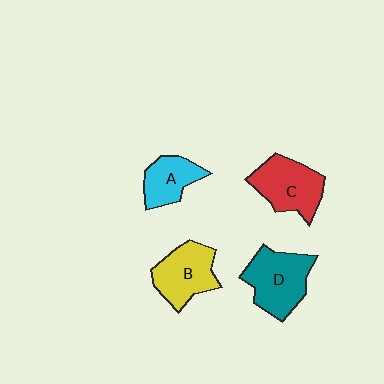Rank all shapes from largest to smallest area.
From largest to smallest: D (teal), C (red), B (yellow), A (cyan).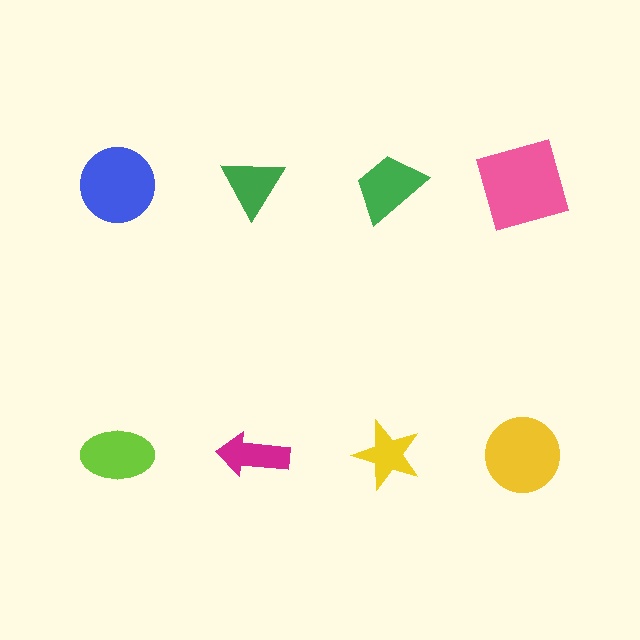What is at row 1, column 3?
A green trapezoid.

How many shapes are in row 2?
4 shapes.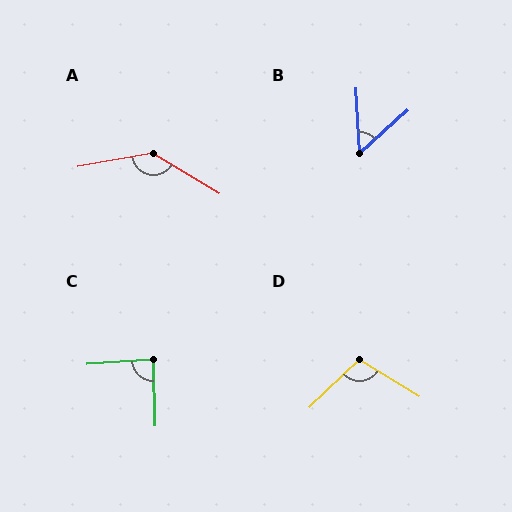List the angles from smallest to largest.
B (51°), C (88°), D (104°), A (139°).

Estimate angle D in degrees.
Approximately 104 degrees.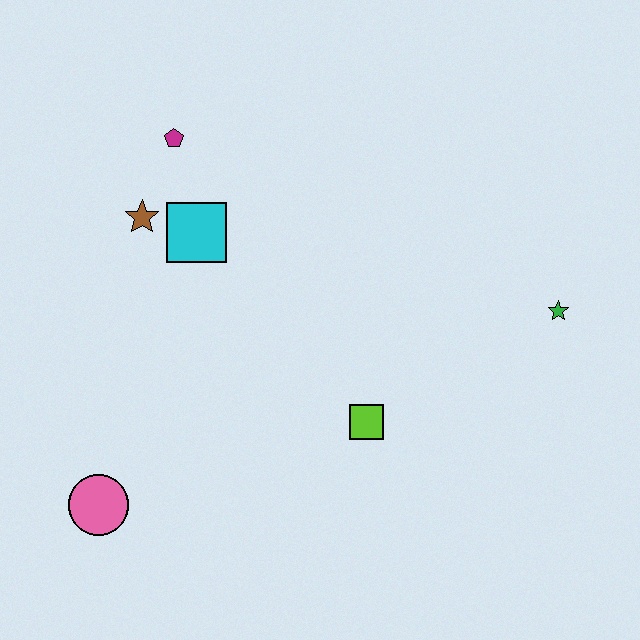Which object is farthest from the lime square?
The magenta pentagon is farthest from the lime square.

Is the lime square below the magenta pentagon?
Yes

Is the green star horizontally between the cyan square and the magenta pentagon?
No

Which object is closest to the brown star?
The cyan square is closest to the brown star.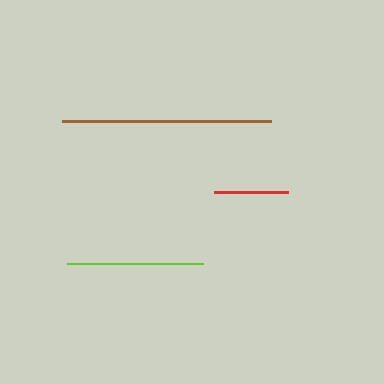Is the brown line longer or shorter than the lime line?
The brown line is longer than the lime line.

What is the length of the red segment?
The red segment is approximately 74 pixels long.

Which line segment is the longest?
The brown line is the longest at approximately 209 pixels.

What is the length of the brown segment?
The brown segment is approximately 209 pixels long.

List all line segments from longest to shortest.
From longest to shortest: brown, lime, red.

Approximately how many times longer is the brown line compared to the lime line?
The brown line is approximately 1.5 times the length of the lime line.